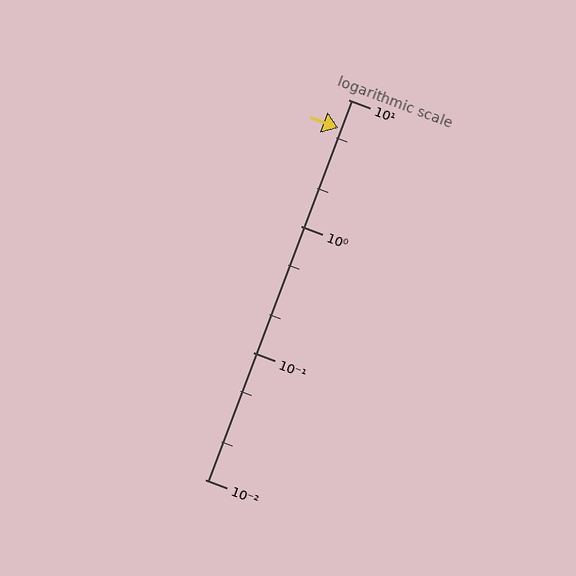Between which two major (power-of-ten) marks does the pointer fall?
The pointer is between 1 and 10.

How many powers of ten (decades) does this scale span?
The scale spans 3 decades, from 0.01 to 10.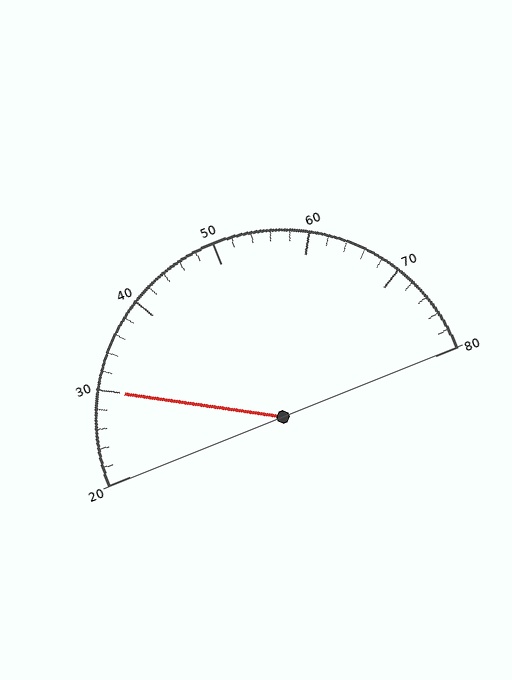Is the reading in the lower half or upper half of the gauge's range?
The reading is in the lower half of the range (20 to 80).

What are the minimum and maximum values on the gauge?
The gauge ranges from 20 to 80.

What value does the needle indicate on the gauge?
The needle indicates approximately 30.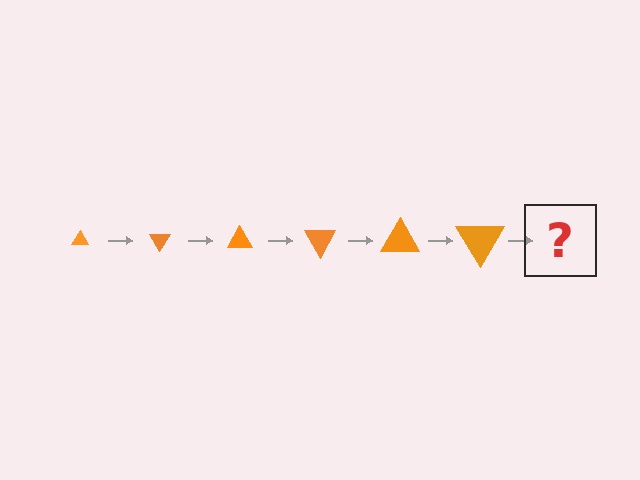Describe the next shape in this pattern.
It should be a triangle, larger than the previous one and rotated 360 degrees from the start.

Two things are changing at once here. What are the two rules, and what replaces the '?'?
The two rules are that the triangle grows larger each step and it rotates 60 degrees each step. The '?' should be a triangle, larger than the previous one and rotated 360 degrees from the start.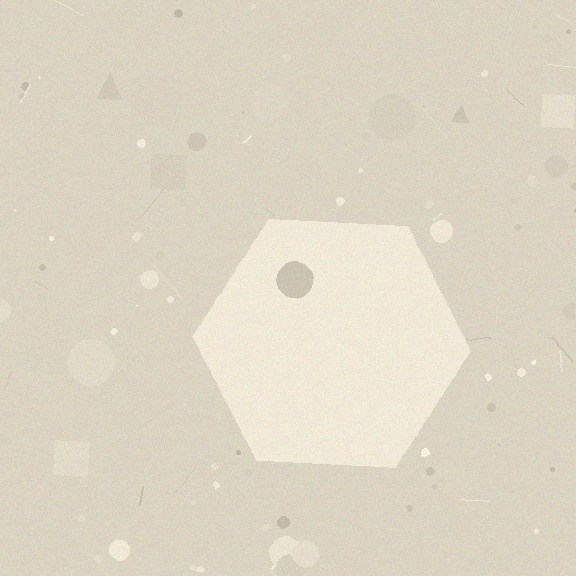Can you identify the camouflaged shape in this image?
The camouflaged shape is a hexagon.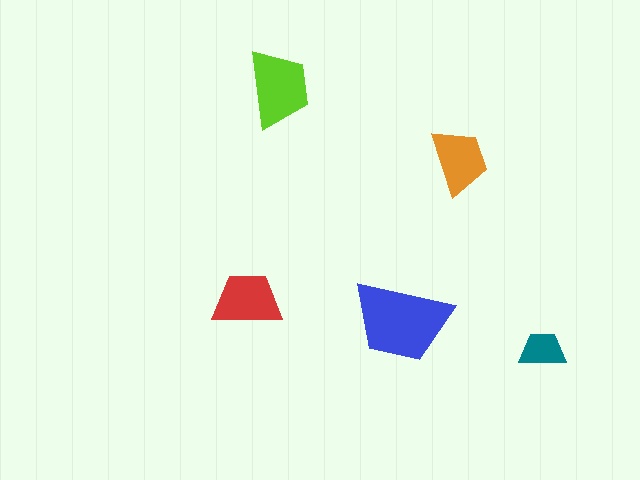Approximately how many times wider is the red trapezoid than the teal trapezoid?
About 1.5 times wider.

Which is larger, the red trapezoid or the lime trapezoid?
The lime one.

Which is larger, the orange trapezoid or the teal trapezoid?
The orange one.